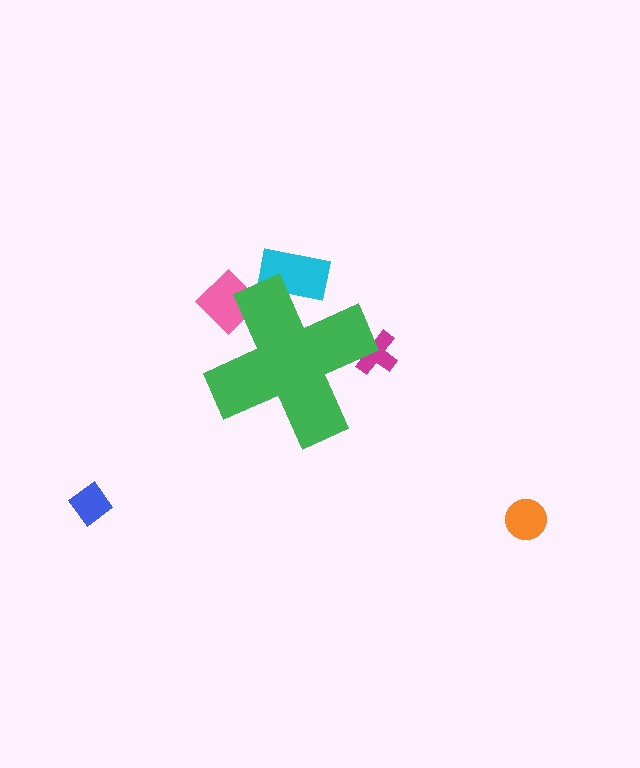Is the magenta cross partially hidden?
Yes, the magenta cross is partially hidden behind the green cross.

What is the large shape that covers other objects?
A green cross.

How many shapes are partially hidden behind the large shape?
3 shapes are partially hidden.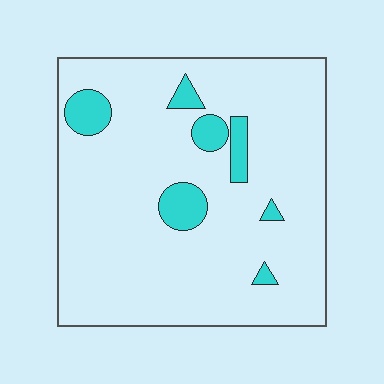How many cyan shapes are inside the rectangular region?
7.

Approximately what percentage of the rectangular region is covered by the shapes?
Approximately 10%.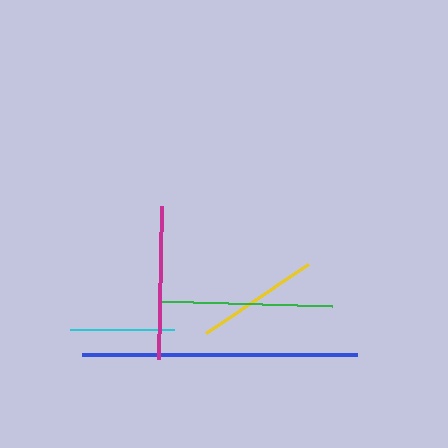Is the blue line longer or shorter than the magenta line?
The blue line is longer than the magenta line.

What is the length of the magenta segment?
The magenta segment is approximately 152 pixels long.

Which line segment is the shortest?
The cyan line is the shortest at approximately 105 pixels.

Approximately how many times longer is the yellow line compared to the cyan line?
The yellow line is approximately 1.2 times the length of the cyan line.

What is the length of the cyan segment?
The cyan segment is approximately 105 pixels long.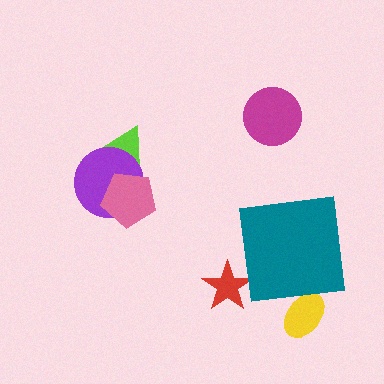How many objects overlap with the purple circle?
2 objects overlap with the purple circle.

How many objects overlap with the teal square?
0 objects overlap with the teal square.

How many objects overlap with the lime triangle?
2 objects overlap with the lime triangle.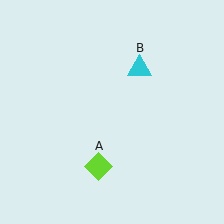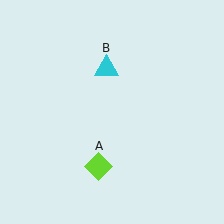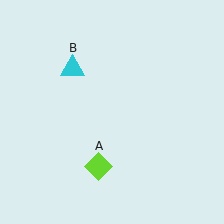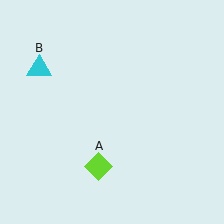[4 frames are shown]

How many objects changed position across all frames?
1 object changed position: cyan triangle (object B).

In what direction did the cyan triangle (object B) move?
The cyan triangle (object B) moved left.